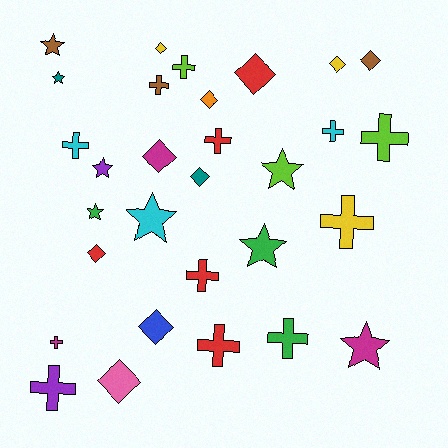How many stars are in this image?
There are 8 stars.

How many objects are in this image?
There are 30 objects.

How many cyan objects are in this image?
There are 3 cyan objects.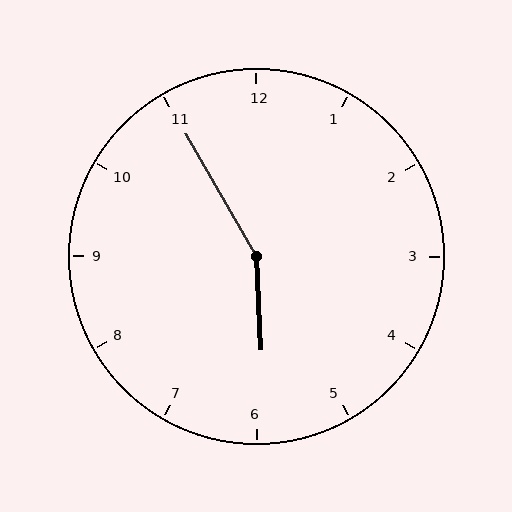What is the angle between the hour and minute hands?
Approximately 152 degrees.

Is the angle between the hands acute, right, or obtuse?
It is obtuse.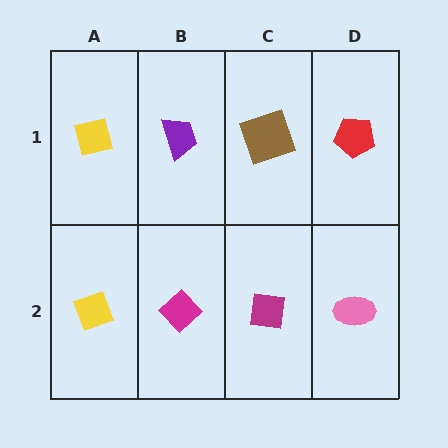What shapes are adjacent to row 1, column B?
A magenta diamond (row 2, column B), a yellow square (row 1, column A), a brown square (row 1, column C).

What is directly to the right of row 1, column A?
A purple trapezoid.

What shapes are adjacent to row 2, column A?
A yellow square (row 1, column A), a magenta diamond (row 2, column B).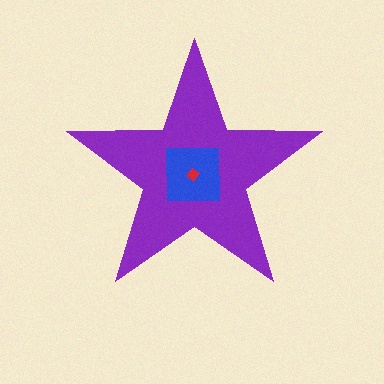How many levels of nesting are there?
3.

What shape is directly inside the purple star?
The blue square.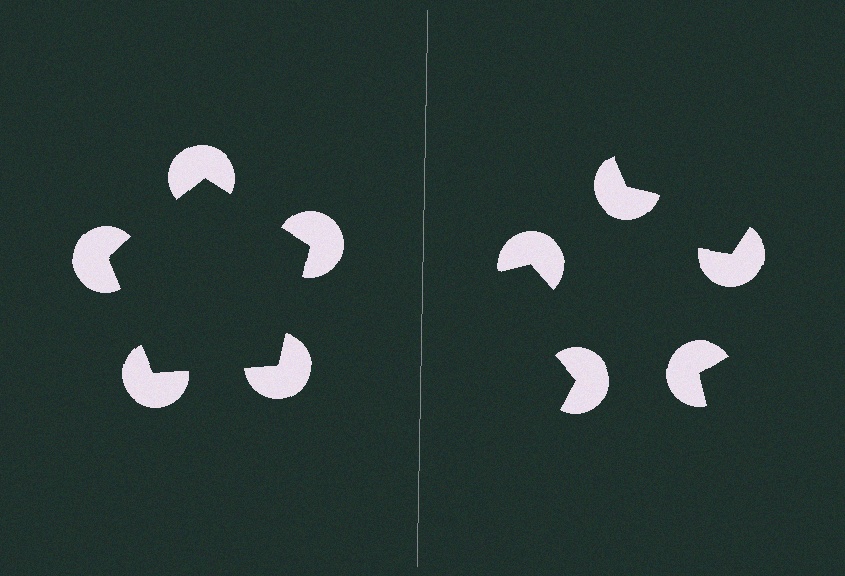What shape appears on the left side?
An illusory pentagon.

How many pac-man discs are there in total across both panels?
10 — 5 on each side.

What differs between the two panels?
The pac-man discs are positioned identically on both sides; only the wedge orientations differ. On the left they align to a pentagon; on the right they are misaligned.